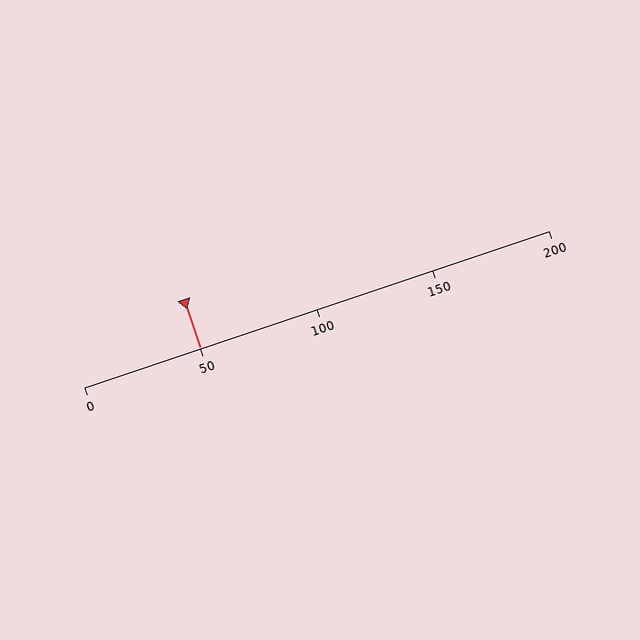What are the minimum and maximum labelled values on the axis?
The axis runs from 0 to 200.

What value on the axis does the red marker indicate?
The marker indicates approximately 50.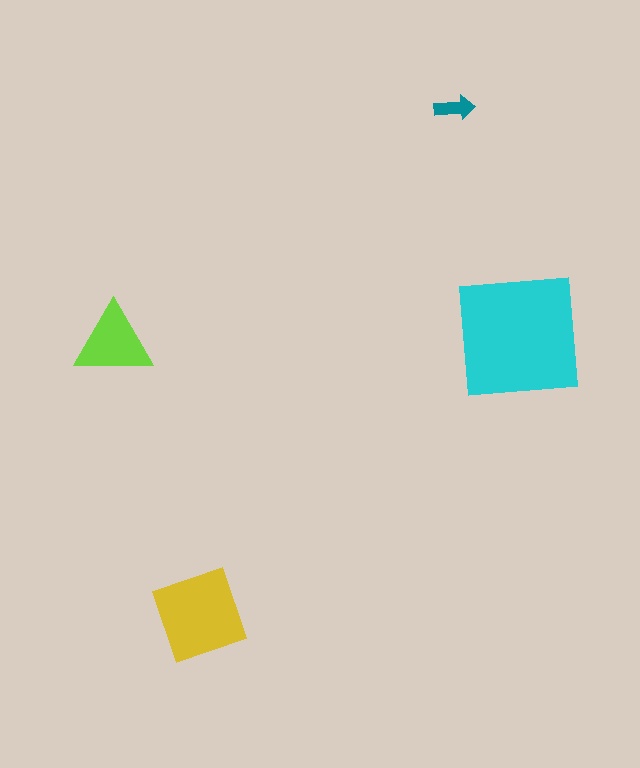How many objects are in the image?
There are 4 objects in the image.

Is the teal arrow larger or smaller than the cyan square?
Smaller.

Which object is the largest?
The cyan square.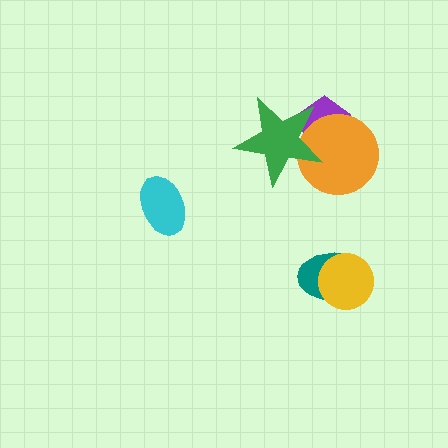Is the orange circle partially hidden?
Yes, it is partially covered by another shape.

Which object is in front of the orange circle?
The green star is in front of the orange circle.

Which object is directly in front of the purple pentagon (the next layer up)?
The orange circle is directly in front of the purple pentagon.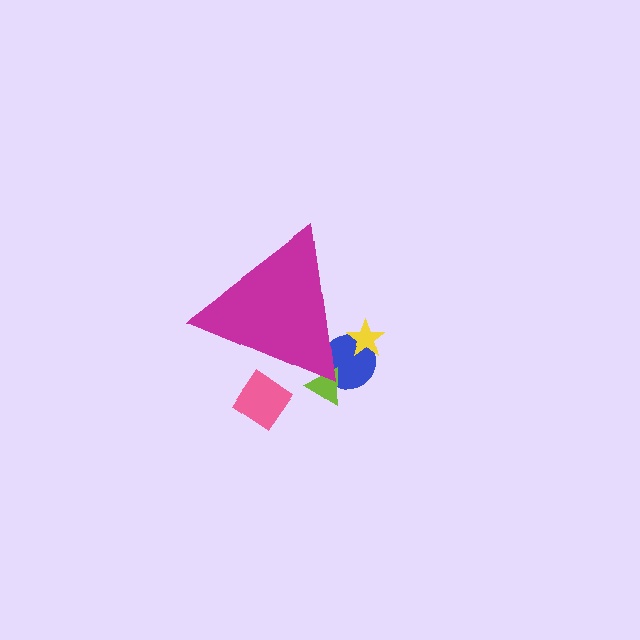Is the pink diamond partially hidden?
Yes, the pink diamond is partially hidden behind the magenta triangle.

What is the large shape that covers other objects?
A magenta triangle.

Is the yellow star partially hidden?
Yes, the yellow star is partially hidden behind the magenta triangle.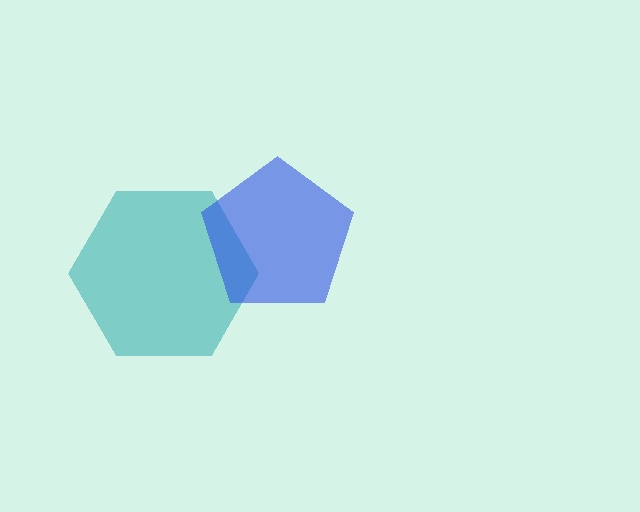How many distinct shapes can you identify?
There are 2 distinct shapes: a teal hexagon, a blue pentagon.